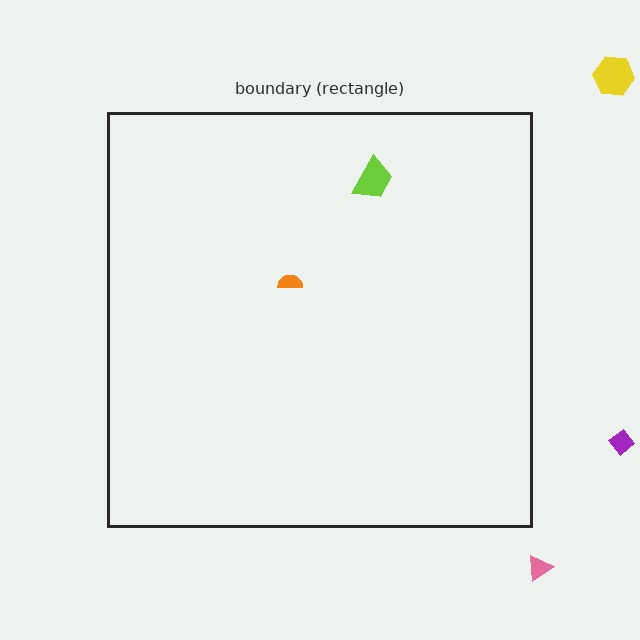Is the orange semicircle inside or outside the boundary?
Inside.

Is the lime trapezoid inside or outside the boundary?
Inside.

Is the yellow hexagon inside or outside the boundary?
Outside.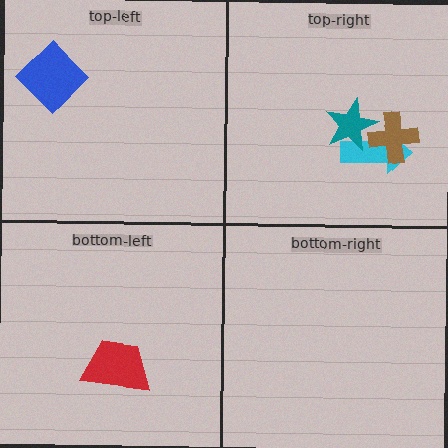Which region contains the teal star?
The top-right region.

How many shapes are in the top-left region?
1.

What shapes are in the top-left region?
The blue diamond.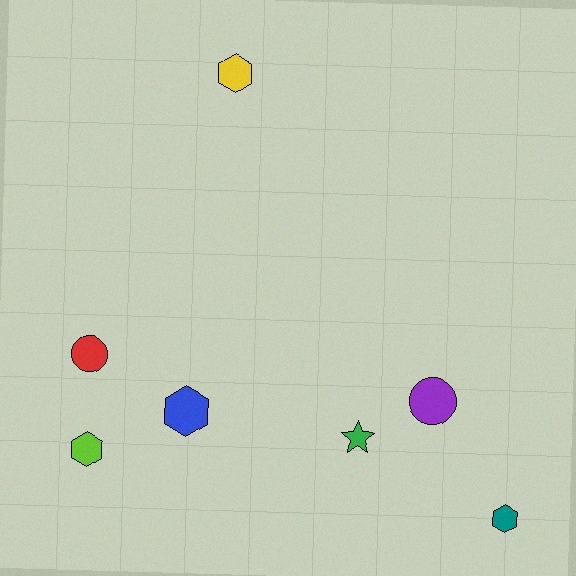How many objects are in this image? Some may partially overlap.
There are 7 objects.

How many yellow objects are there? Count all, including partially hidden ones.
There is 1 yellow object.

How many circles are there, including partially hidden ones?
There are 2 circles.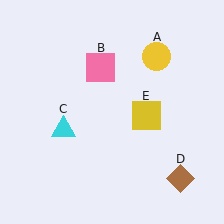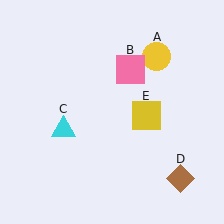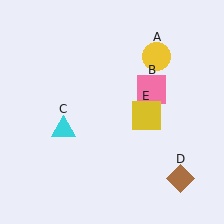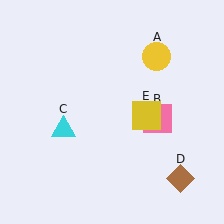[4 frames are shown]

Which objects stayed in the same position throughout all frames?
Yellow circle (object A) and cyan triangle (object C) and brown diamond (object D) and yellow square (object E) remained stationary.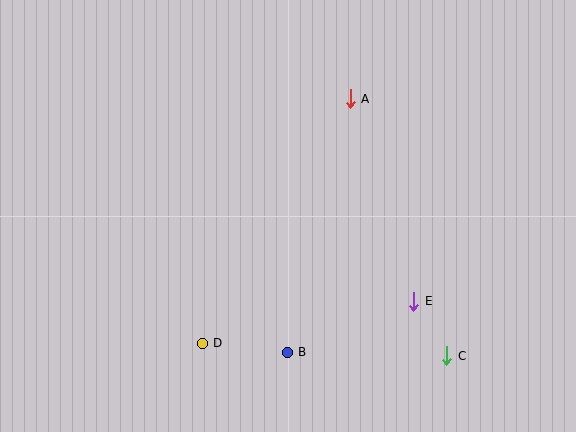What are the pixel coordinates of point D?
Point D is at (202, 343).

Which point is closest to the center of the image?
Point A at (350, 99) is closest to the center.